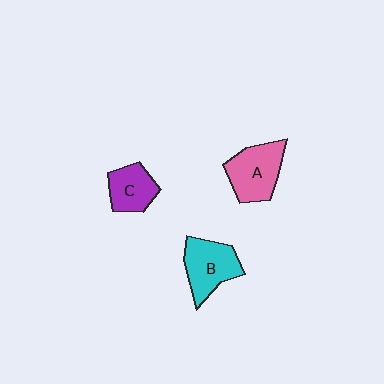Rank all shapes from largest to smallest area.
From largest to smallest: A (pink), B (cyan), C (purple).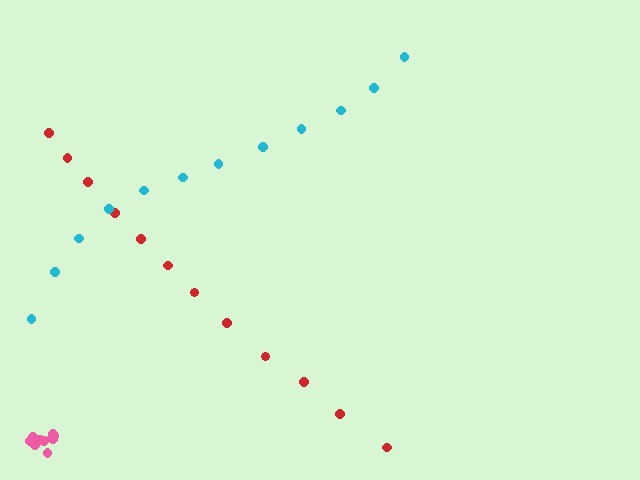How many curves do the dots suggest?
There are 3 distinct paths.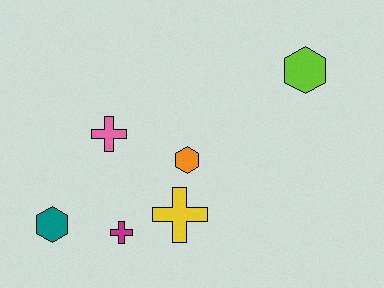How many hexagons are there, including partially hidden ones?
There are 3 hexagons.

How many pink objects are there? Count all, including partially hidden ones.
There is 1 pink object.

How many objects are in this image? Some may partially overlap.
There are 6 objects.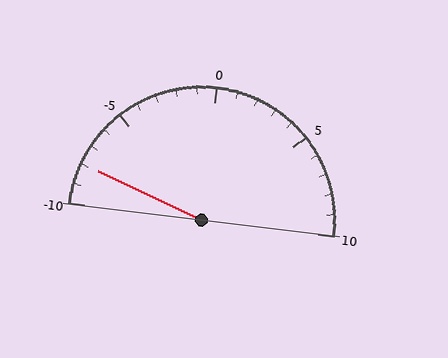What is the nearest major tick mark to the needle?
The nearest major tick mark is -10.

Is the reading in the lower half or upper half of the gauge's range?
The reading is in the lower half of the range (-10 to 10).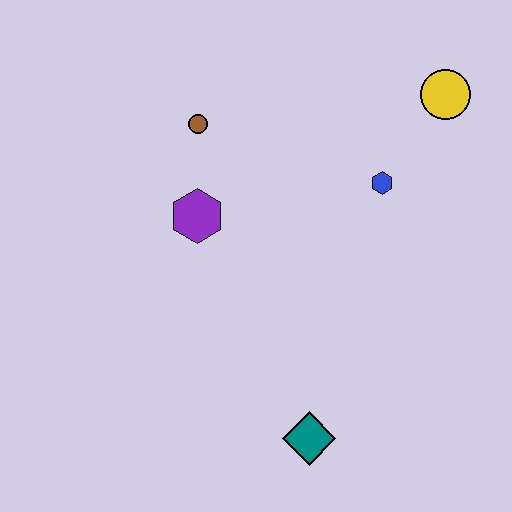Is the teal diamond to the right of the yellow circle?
No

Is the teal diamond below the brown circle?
Yes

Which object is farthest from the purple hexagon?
The yellow circle is farthest from the purple hexagon.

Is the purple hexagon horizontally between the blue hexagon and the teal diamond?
No